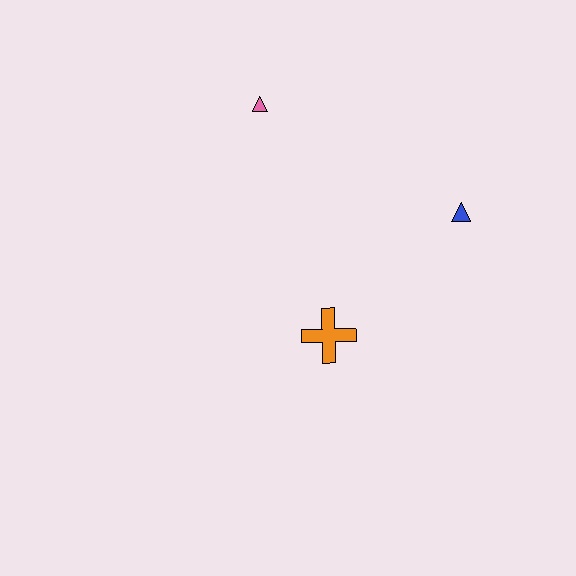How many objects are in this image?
There are 3 objects.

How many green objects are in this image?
There are no green objects.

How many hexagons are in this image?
There are no hexagons.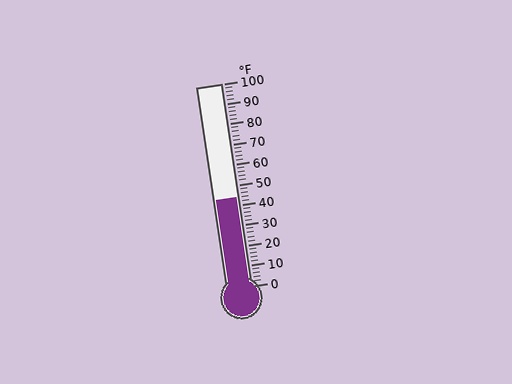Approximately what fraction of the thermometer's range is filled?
The thermometer is filled to approximately 45% of its range.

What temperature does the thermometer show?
The thermometer shows approximately 44°F.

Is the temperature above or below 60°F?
The temperature is below 60°F.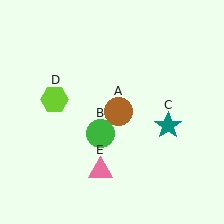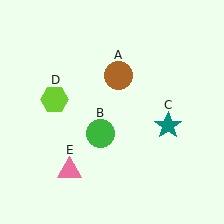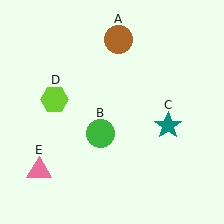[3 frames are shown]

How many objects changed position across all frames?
2 objects changed position: brown circle (object A), pink triangle (object E).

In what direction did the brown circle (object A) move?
The brown circle (object A) moved up.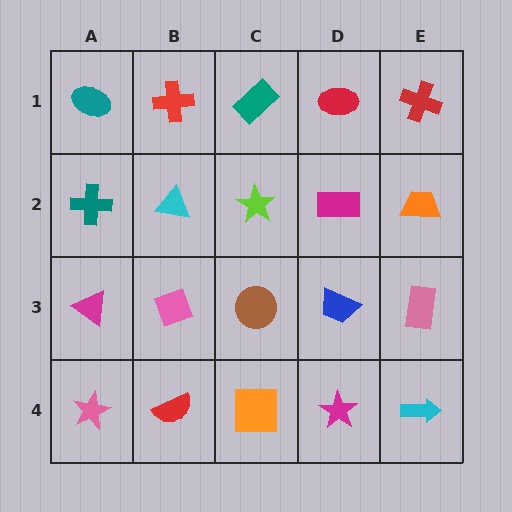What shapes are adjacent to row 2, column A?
A teal ellipse (row 1, column A), a magenta triangle (row 3, column A), a cyan triangle (row 2, column B).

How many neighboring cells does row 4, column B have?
3.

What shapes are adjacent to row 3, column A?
A teal cross (row 2, column A), a pink star (row 4, column A), a pink diamond (row 3, column B).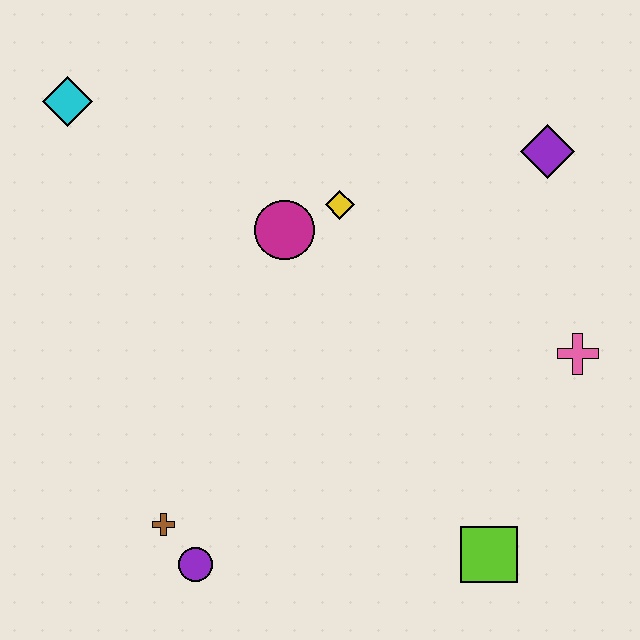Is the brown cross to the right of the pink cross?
No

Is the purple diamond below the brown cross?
No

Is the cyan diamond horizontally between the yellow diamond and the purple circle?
No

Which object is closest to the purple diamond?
The pink cross is closest to the purple diamond.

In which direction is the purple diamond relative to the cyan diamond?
The purple diamond is to the right of the cyan diamond.